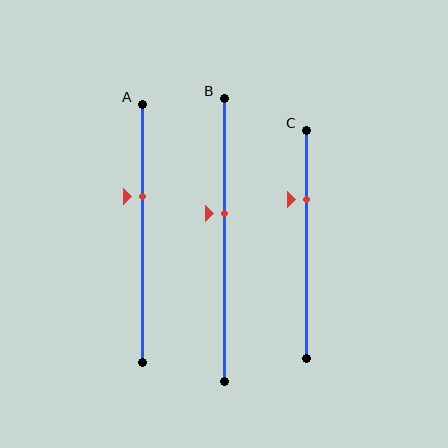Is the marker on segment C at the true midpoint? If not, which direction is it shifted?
No, the marker on segment C is shifted upward by about 20% of the segment length.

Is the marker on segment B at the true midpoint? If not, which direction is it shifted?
No, the marker on segment B is shifted upward by about 9% of the segment length.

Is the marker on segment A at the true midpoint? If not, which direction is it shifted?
No, the marker on segment A is shifted upward by about 14% of the segment length.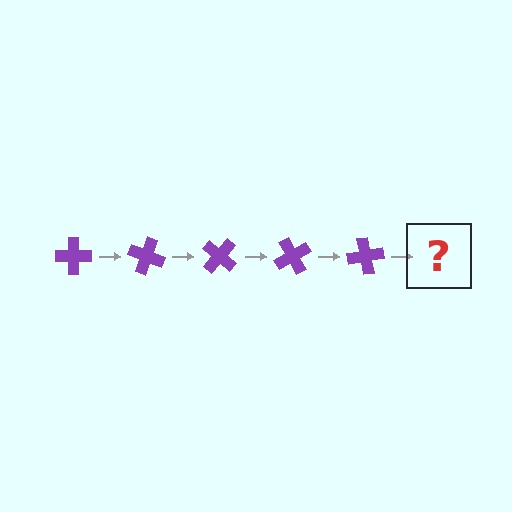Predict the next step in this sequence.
The next step is a purple cross rotated 100 degrees.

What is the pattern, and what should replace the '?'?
The pattern is that the cross rotates 20 degrees each step. The '?' should be a purple cross rotated 100 degrees.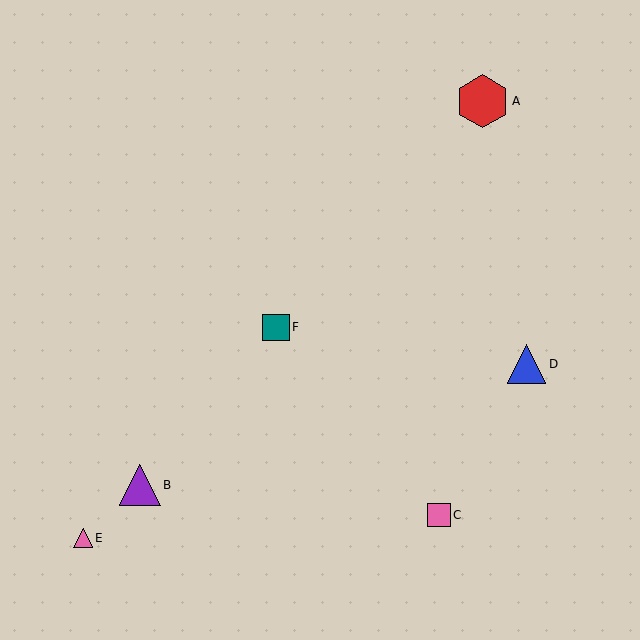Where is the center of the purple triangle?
The center of the purple triangle is at (140, 485).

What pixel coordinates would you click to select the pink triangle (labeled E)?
Click at (83, 538) to select the pink triangle E.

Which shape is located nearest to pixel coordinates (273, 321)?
The teal square (labeled F) at (276, 327) is nearest to that location.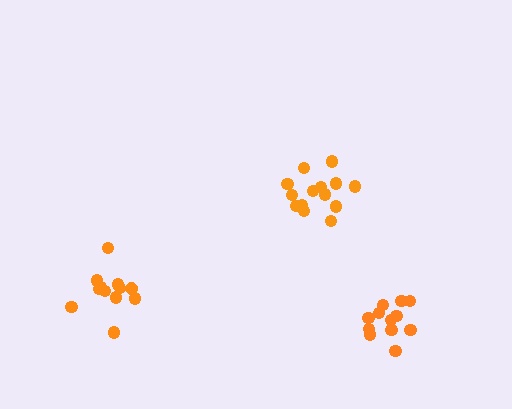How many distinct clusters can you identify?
There are 3 distinct clusters.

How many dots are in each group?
Group 1: 12 dots, Group 2: 12 dots, Group 3: 14 dots (38 total).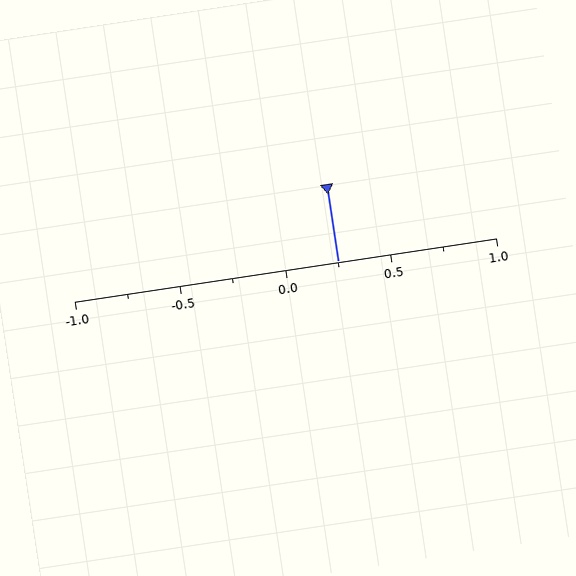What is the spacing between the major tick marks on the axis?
The major ticks are spaced 0.5 apart.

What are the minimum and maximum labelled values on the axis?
The axis runs from -1.0 to 1.0.